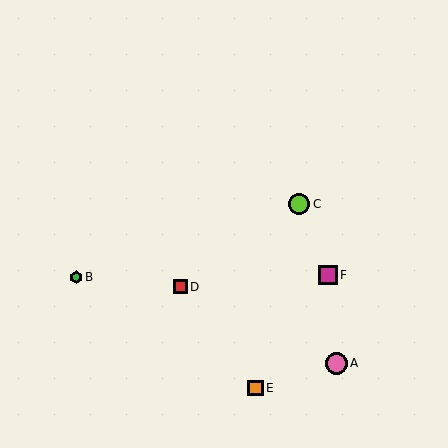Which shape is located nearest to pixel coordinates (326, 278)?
The magenta square (labeled F) at (328, 275) is nearest to that location.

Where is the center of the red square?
The center of the red square is at (180, 287).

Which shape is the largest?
The pink circle (labeled A) is the largest.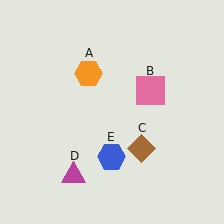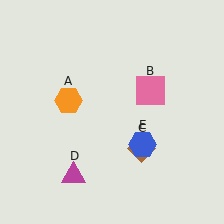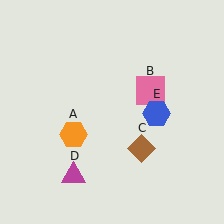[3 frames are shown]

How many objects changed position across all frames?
2 objects changed position: orange hexagon (object A), blue hexagon (object E).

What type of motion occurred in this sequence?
The orange hexagon (object A), blue hexagon (object E) rotated counterclockwise around the center of the scene.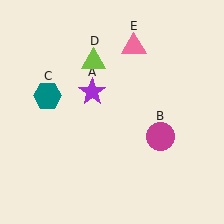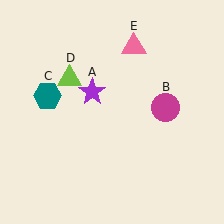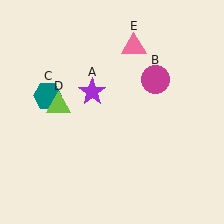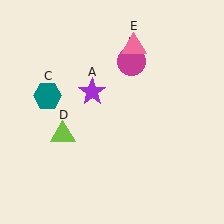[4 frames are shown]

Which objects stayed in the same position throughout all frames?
Purple star (object A) and teal hexagon (object C) and pink triangle (object E) remained stationary.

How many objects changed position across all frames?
2 objects changed position: magenta circle (object B), lime triangle (object D).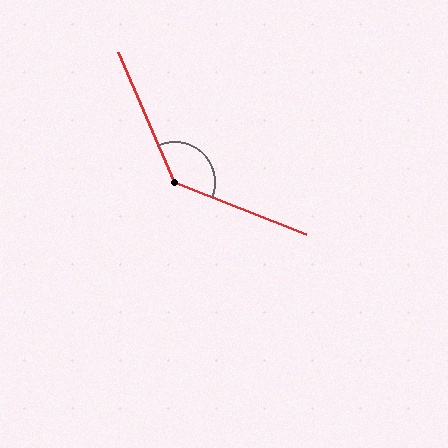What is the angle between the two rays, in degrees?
Approximately 135 degrees.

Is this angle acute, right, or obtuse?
It is obtuse.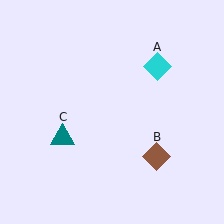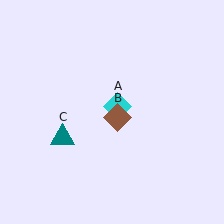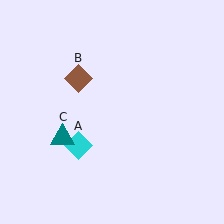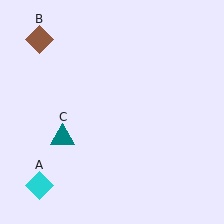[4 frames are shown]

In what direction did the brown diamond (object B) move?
The brown diamond (object B) moved up and to the left.